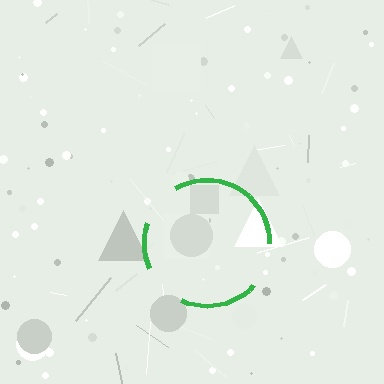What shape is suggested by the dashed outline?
The dashed outline suggests a circle.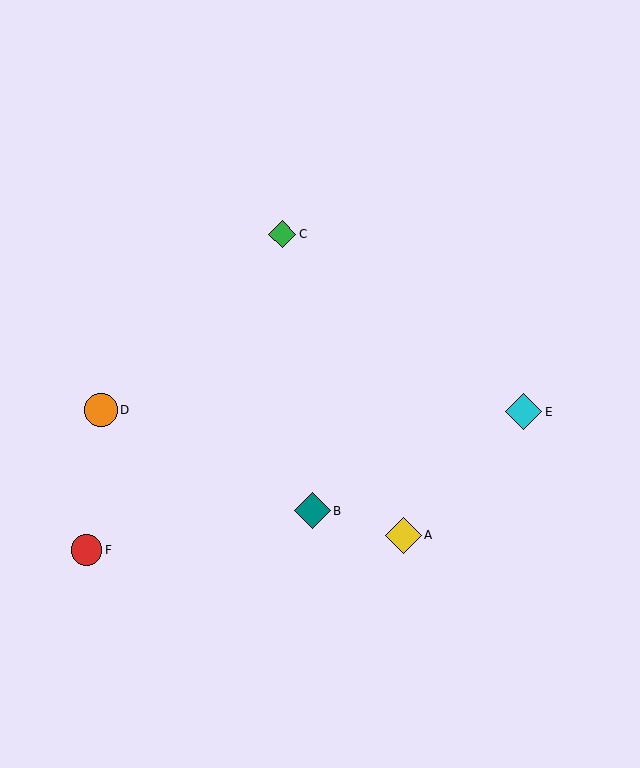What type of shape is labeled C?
Shape C is a green diamond.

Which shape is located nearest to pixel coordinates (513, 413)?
The cyan diamond (labeled E) at (524, 412) is nearest to that location.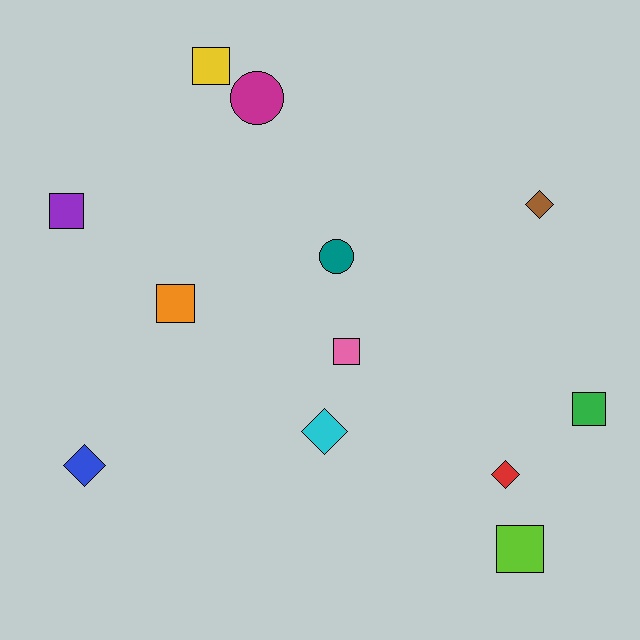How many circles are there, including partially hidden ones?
There are 2 circles.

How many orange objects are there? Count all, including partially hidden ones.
There is 1 orange object.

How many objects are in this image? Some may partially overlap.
There are 12 objects.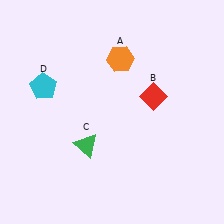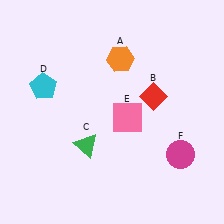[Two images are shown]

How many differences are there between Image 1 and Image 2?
There are 2 differences between the two images.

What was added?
A pink square (E), a magenta circle (F) were added in Image 2.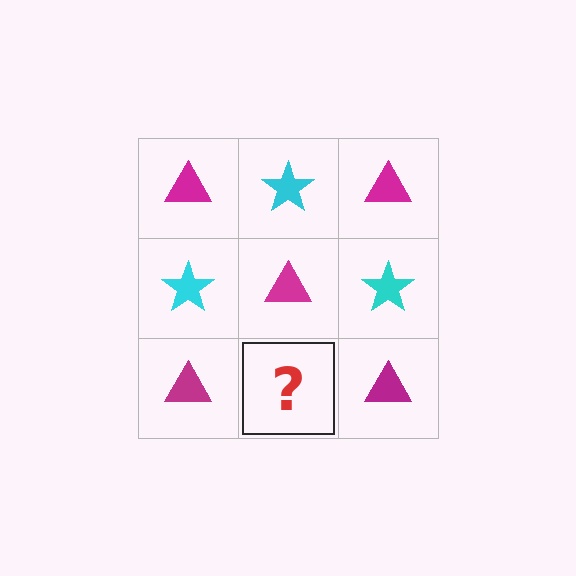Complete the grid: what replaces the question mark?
The question mark should be replaced with a cyan star.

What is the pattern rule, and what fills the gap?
The rule is that it alternates magenta triangle and cyan star in a checkerboard pattern. The gap should be filled with a cyan star.